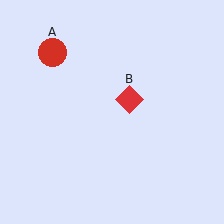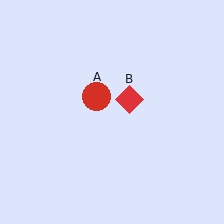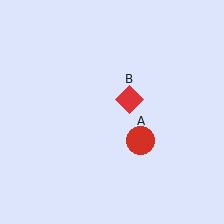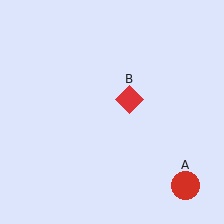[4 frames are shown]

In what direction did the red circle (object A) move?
The red circle (object A) moved down and to the right.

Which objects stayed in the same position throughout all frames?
Red diamond (object B) remained stationary.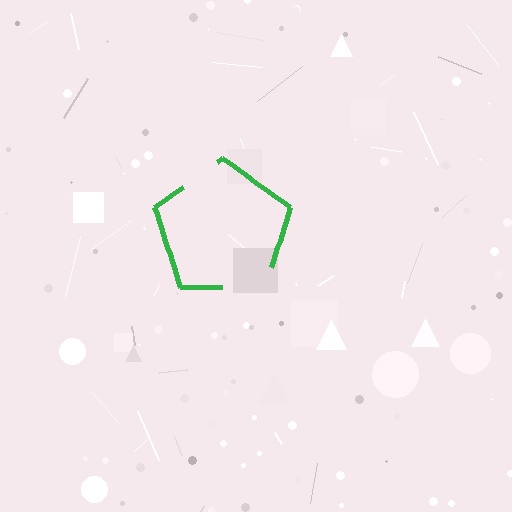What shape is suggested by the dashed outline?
The dashed outline suggests a pentagon.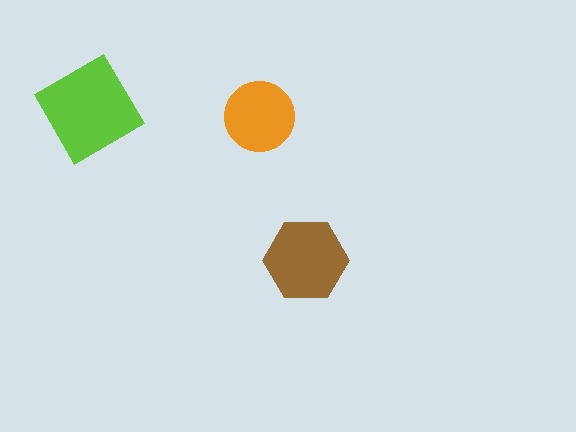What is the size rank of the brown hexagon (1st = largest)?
2nd.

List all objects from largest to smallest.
The lime square, the brown hexagon, the orange circle.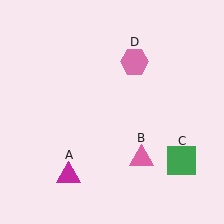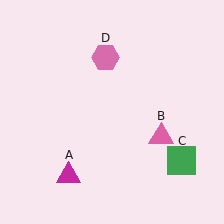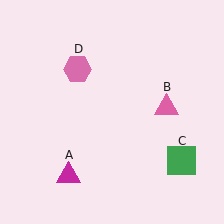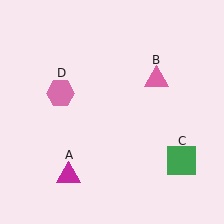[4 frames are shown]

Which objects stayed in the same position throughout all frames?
Magenta triangle (object A) and green square (object C) remained stationary.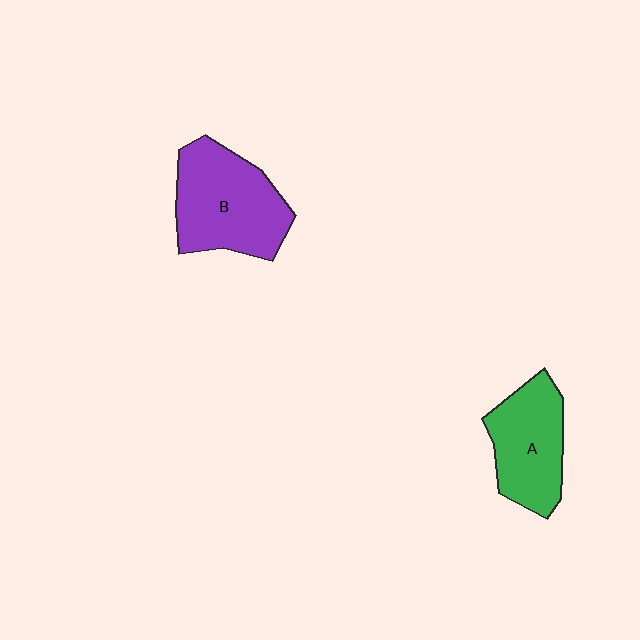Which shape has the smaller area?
Shape A (green).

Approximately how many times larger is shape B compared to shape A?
Approximately 1.3 times.